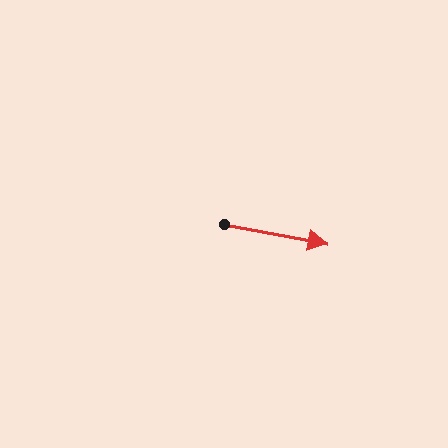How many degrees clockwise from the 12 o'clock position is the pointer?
Approximately 101 degrees.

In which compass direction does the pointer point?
East.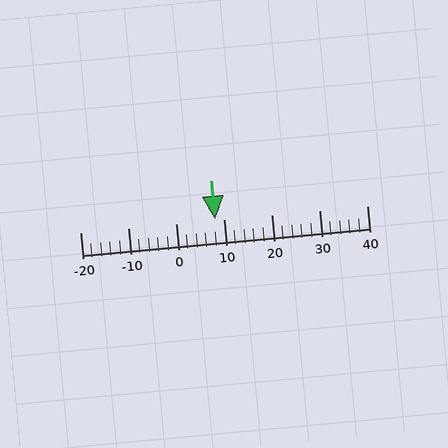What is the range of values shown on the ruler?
The ruler shows values from -20 to 40.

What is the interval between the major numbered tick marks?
The major tick marks are spaced 10 units apart.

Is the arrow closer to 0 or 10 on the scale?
The arrow is closer to 10.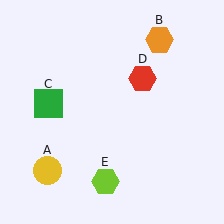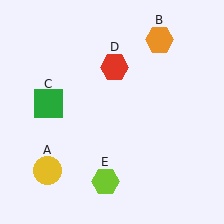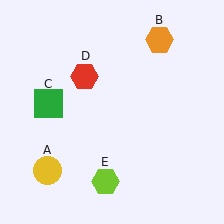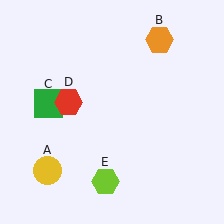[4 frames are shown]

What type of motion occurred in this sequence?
The red hexagon (object D) rotated counterclockwise around the center of the scene.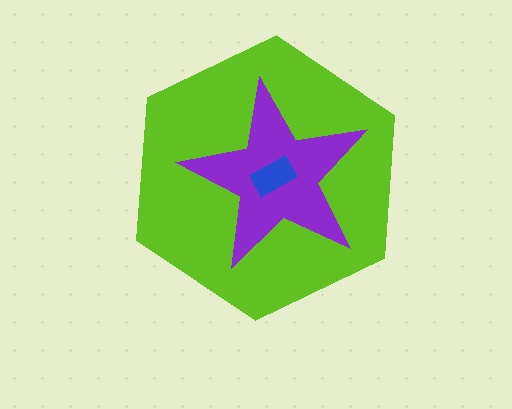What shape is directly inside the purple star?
The blue rectangle.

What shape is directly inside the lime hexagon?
The purple star.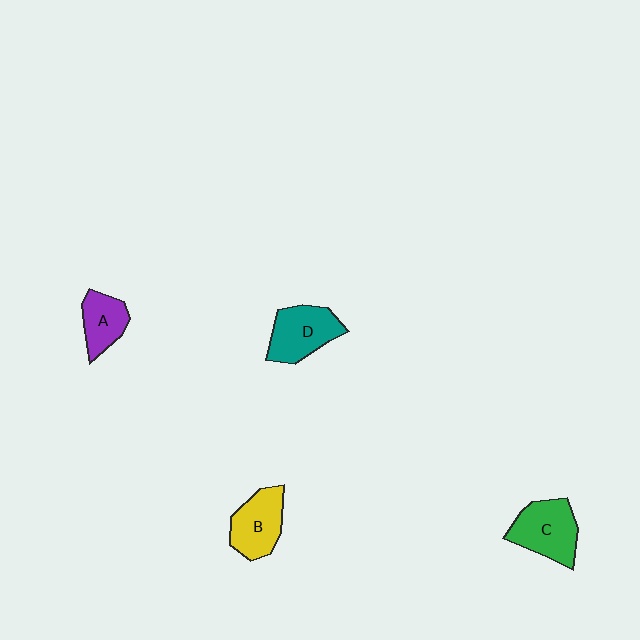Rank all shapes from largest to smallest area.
From largest to smallest: C (green), D (teal), B (yellow), A (purple).